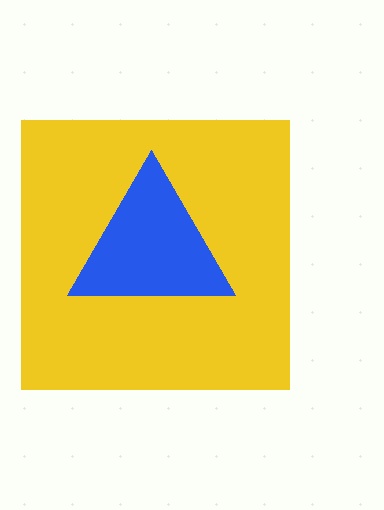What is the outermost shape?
The yellow square.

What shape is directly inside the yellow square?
The blue triangle.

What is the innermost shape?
The blue triangle.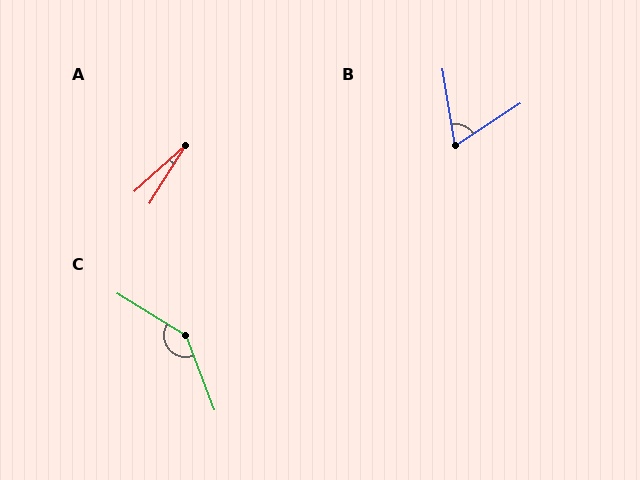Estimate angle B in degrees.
Approximately 66 degrees.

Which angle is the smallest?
A, at approximately 16 degrees.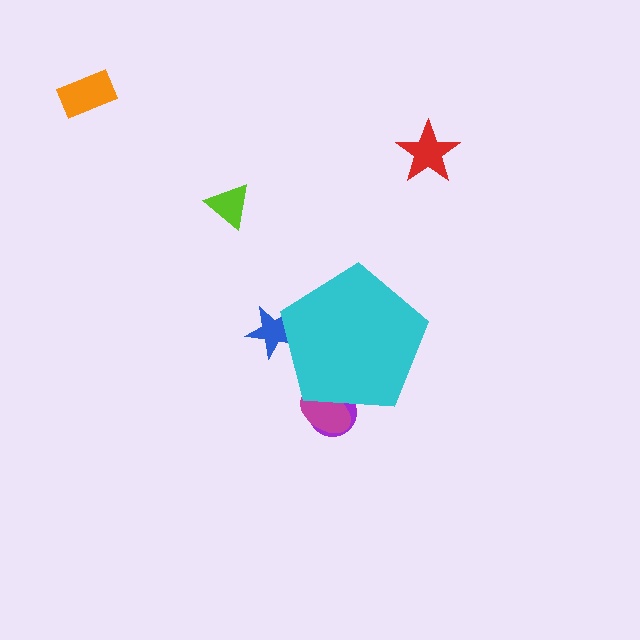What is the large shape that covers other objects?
A cyan pentagon.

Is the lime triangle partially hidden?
No, the lime triangle is fully visible.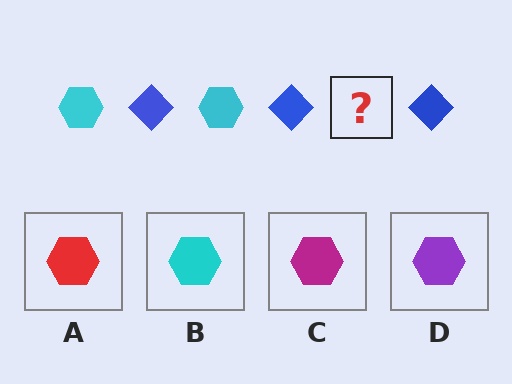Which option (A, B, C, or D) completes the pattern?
B.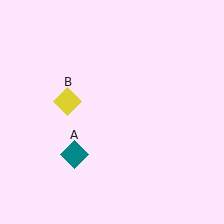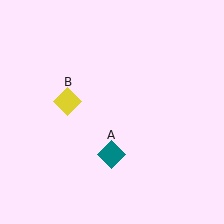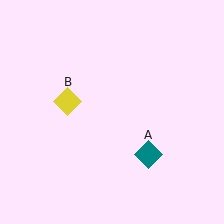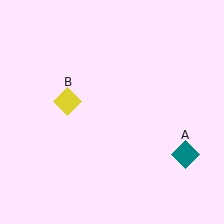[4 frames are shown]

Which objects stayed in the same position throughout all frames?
Yellow diamond (object B) remained stationary.